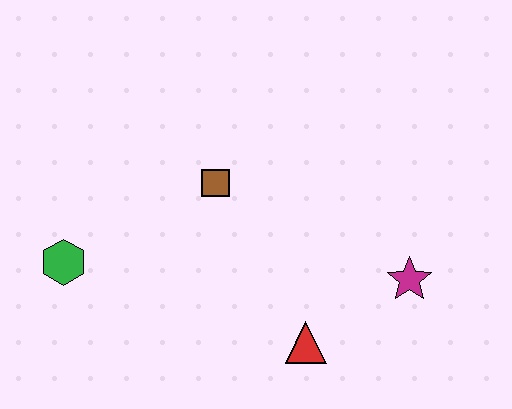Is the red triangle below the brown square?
Yes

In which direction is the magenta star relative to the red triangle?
The magenta star is to the right of the red triangle.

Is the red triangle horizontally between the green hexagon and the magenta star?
Yes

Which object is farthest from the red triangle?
The green hexagon is farthest from the red triangle.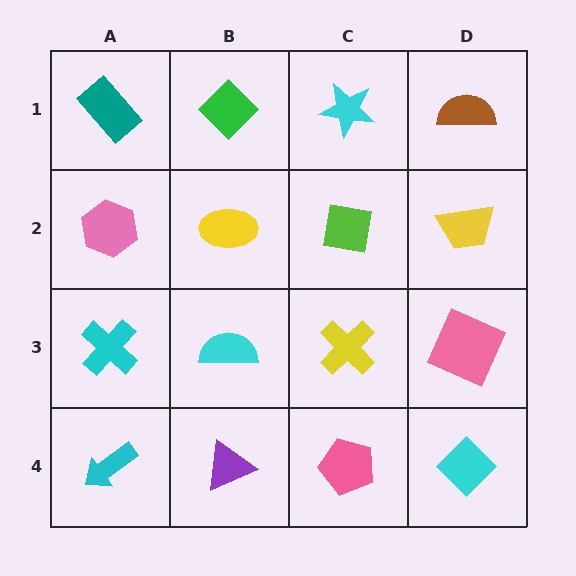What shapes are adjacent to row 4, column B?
A cyan semicircle (row 3, column B), a cyan arrow (row 4, column A), a pink pentagon (row 4, column C).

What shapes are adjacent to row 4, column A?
A cyan cross (row 3, column A), a purple triangle (row 4, column B).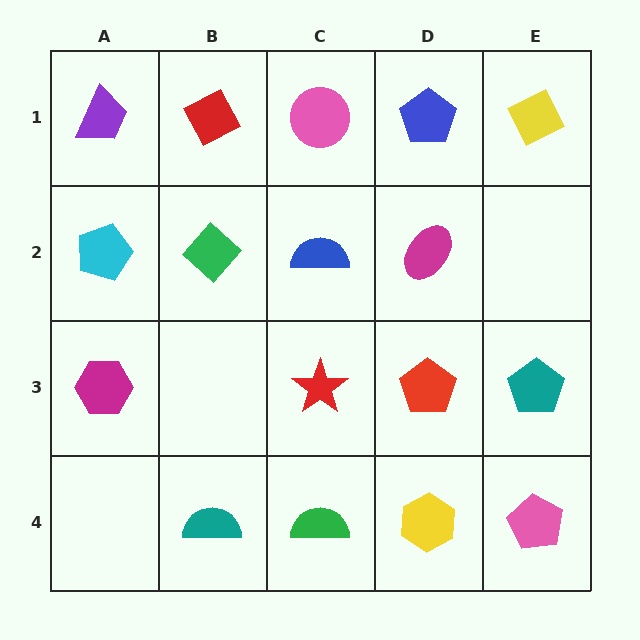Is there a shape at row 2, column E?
No, that cell is empty.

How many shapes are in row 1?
5 shapes.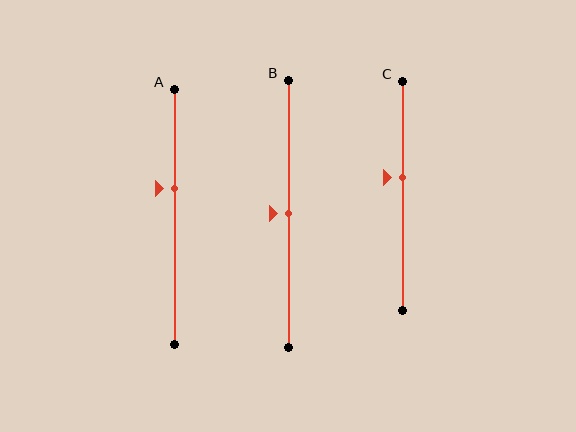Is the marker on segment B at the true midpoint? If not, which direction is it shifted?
Yes, the marker on segment B is at the true midpoint.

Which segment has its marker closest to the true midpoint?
Segment B has its marker closest to the true midpoint.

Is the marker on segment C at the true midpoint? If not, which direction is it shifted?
No, the marker on segment C is shifted upward by about 8% of the segment length.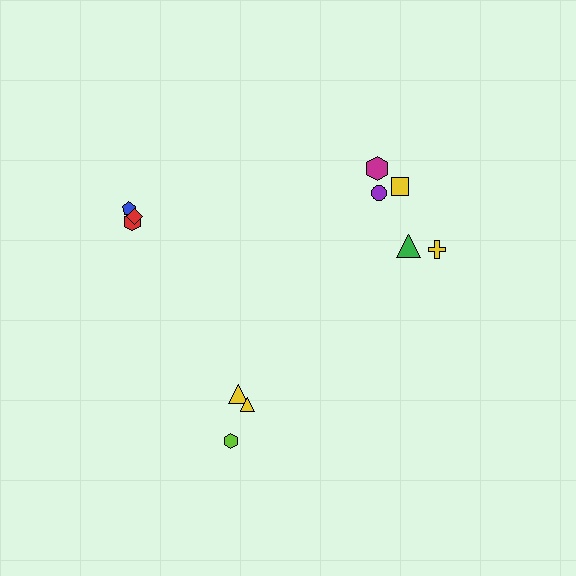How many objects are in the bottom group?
There are 3 objects.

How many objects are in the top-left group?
There are 3 objects.